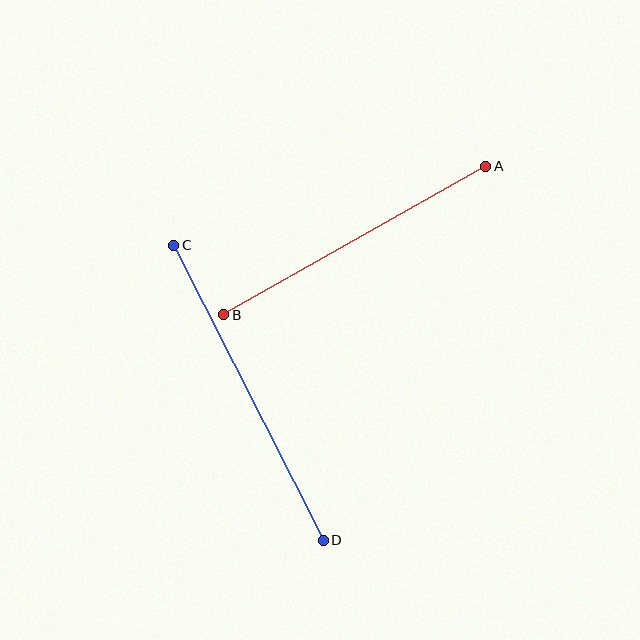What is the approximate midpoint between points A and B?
The midpoint is at approximately (355, 240) pixels.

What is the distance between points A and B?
The distance is approximately 301 pixels.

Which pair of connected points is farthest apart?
Points C and D are farthest apart.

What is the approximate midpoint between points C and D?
The midpoint is at approximately (249, 393) pixels.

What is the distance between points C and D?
The distance is approximately 330 pixels.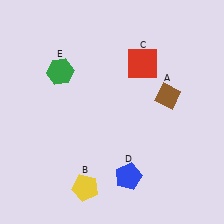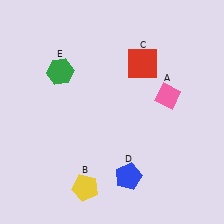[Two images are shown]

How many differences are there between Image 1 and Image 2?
There is 1 difference between the two images.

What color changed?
The diamond (A) changed from brown in Image 1 to pink in Image 2.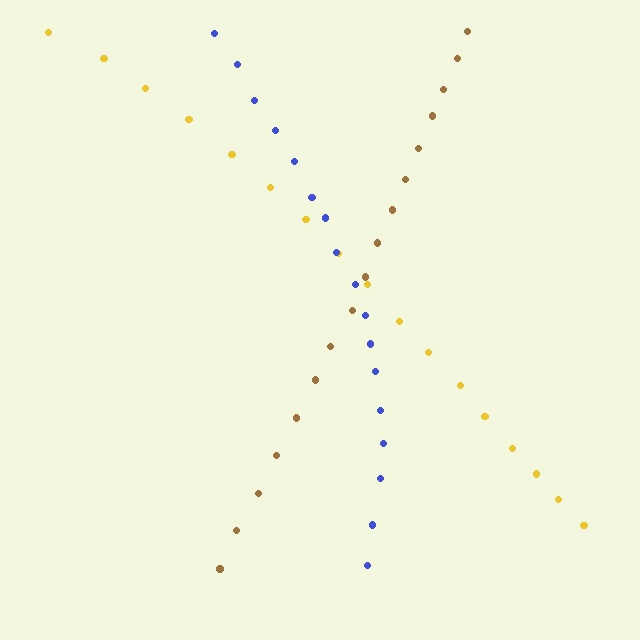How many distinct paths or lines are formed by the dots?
There are 3 distinct paths.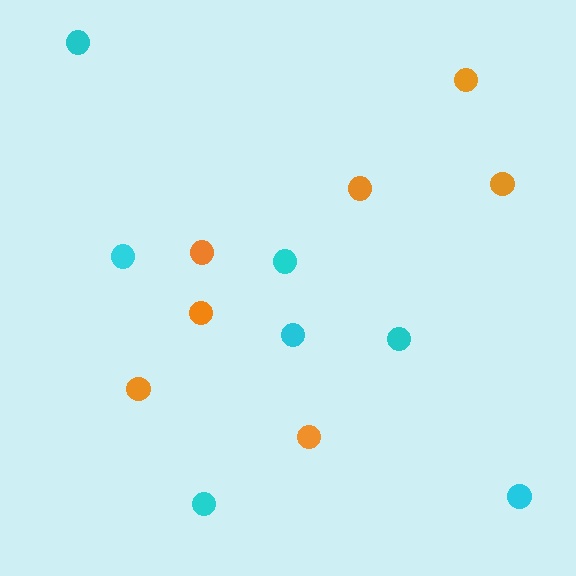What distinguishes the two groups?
There are 2 groups: one group of cyan circles (7) and one group of orange circles (7).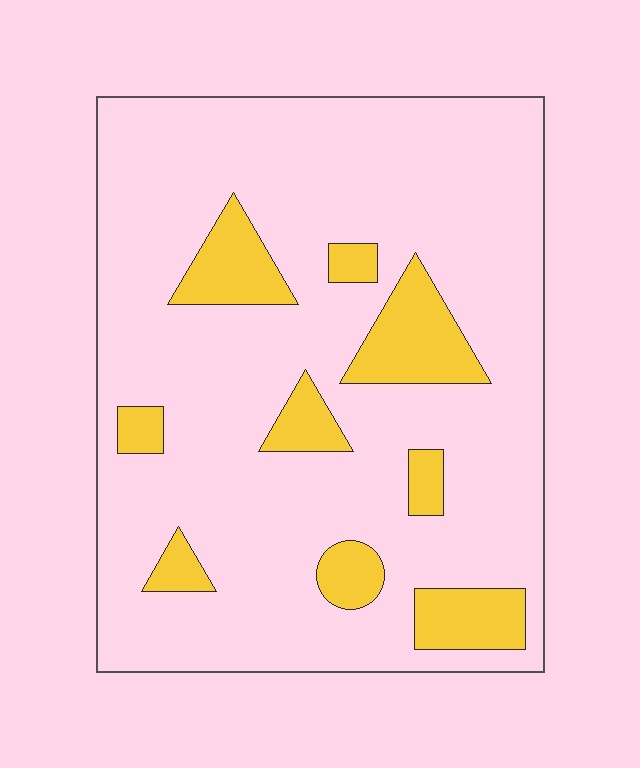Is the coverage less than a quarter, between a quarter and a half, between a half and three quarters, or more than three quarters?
Less than a quarter.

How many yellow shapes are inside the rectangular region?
9.